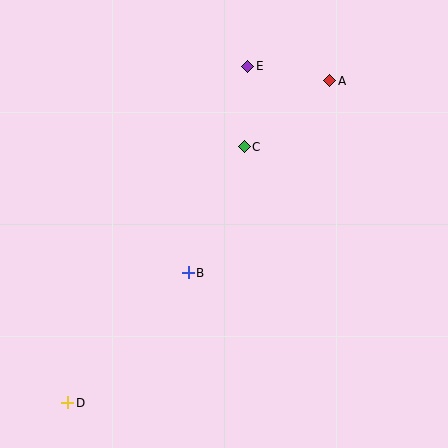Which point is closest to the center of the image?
Point B at (188, 273) is closest to the center.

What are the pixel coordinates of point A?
Point A is at (330, 81).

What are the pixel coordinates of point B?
Point B is at (188, 273).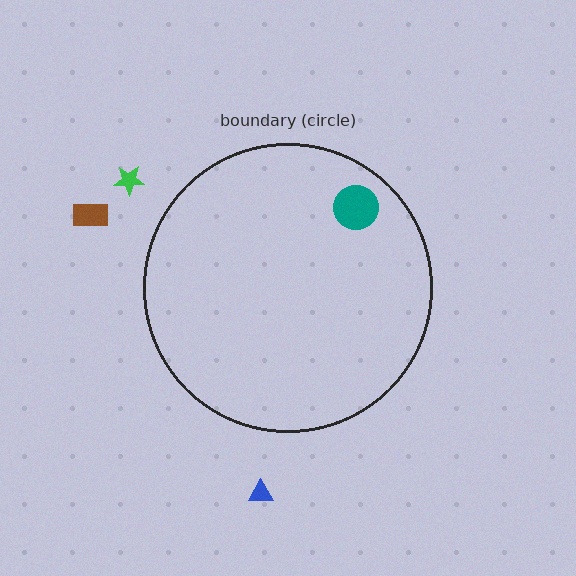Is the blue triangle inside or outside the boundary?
Outside.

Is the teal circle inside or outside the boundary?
Inside.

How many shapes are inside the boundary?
1 inside, 3 outside.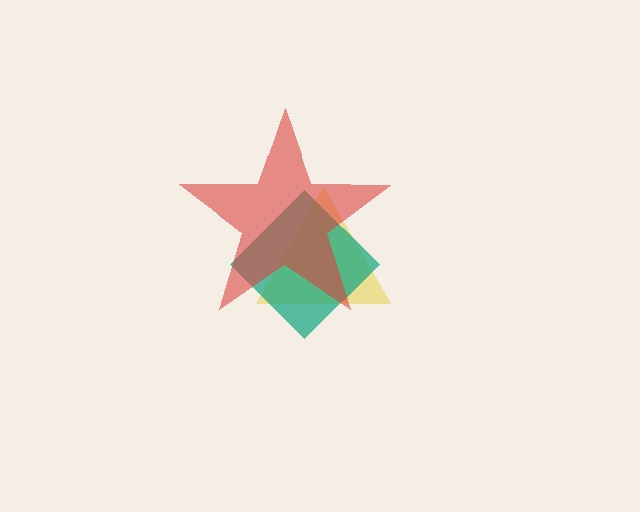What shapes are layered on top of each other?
The layered shapes are: a yellow triangle, a teal diamond, a red star.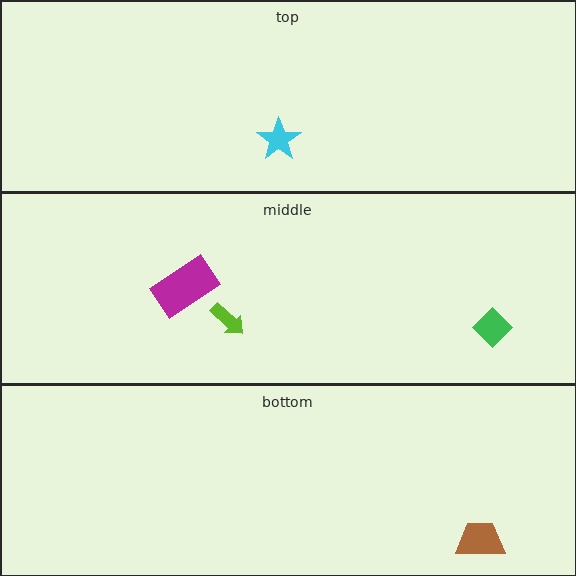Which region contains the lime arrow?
The middle region.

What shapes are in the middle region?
The lime arrow, the magenta rectangle, the green diamond.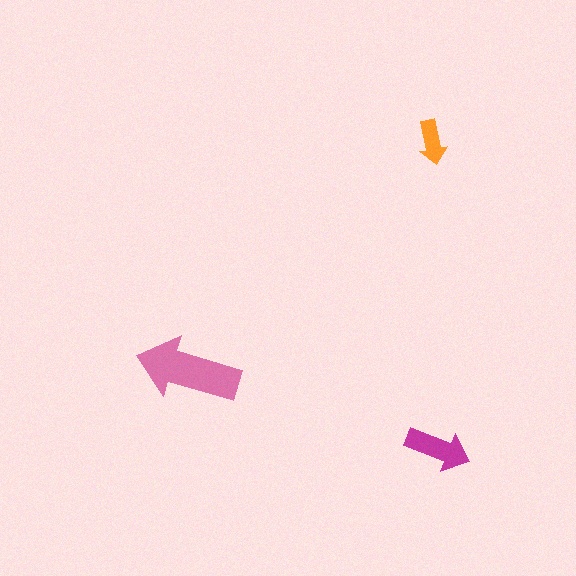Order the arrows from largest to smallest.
the pink one, the magenta one, the orange one.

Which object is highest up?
The orange arrow is topmost.